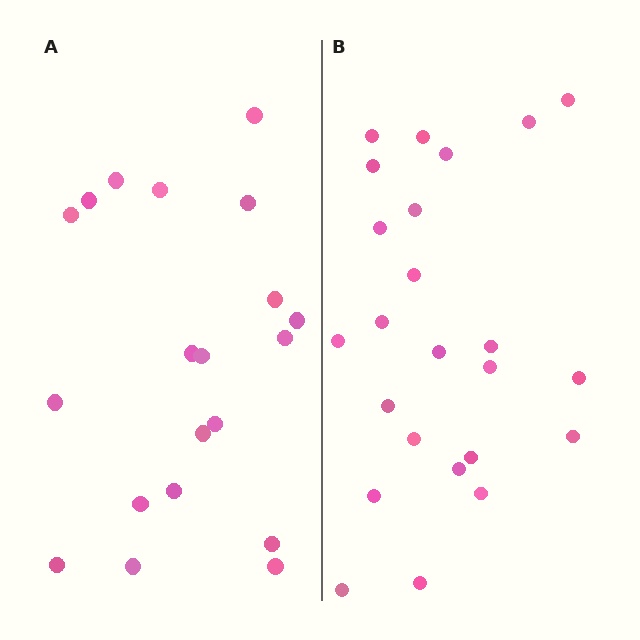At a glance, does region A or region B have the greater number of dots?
Region B (the right region) has more dots.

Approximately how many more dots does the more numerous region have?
Region B has about 4 more dots than region A.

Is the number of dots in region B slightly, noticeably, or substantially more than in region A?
Region B has only slightly more — the two regions are fairly close. The ratio is roughly 1.2 to 1.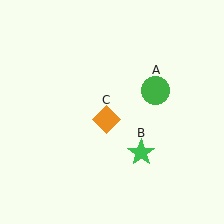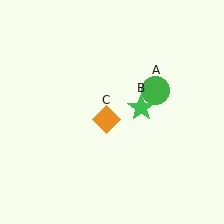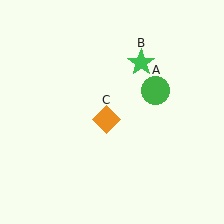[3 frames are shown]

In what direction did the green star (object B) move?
The green star (object B) moved up.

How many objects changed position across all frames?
1 object changed position: green star (object B).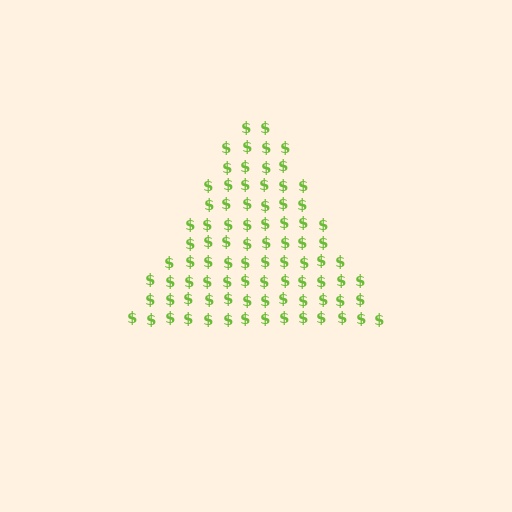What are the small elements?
The small elements are dollar signs.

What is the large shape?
The large shape is a triangle.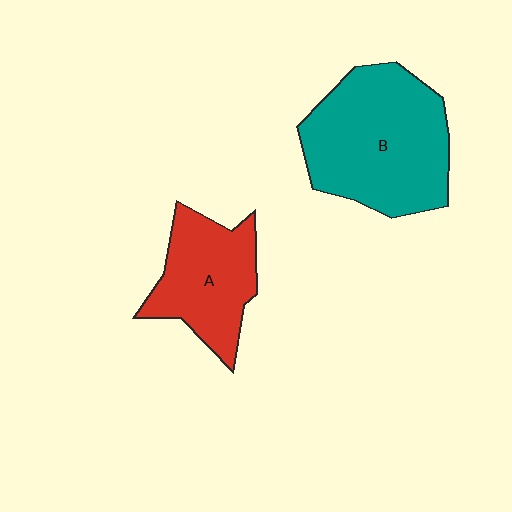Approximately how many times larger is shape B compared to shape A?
Approximately 1.6 times.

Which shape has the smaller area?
Shape A (red).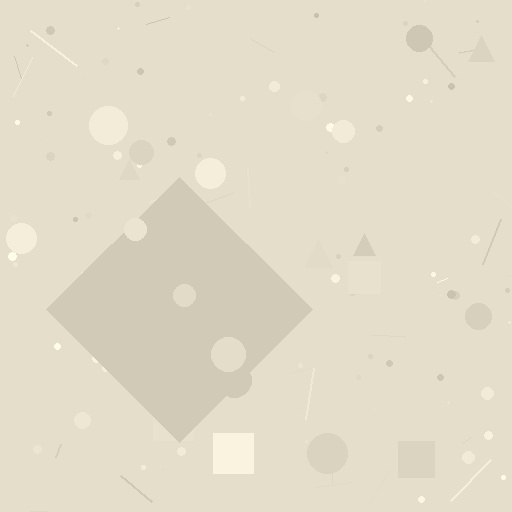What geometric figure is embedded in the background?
A diamond is embedded in the background.